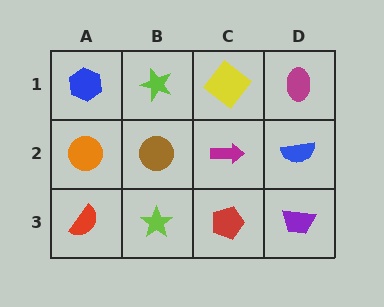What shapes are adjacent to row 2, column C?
A yellow diamond (row 1, column C), a red pentagon (row 3, column C), a brown circle (row 2, column B), a blue semicircle (row 2, column D).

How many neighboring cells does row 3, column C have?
3.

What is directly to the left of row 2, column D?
A magenta arrow.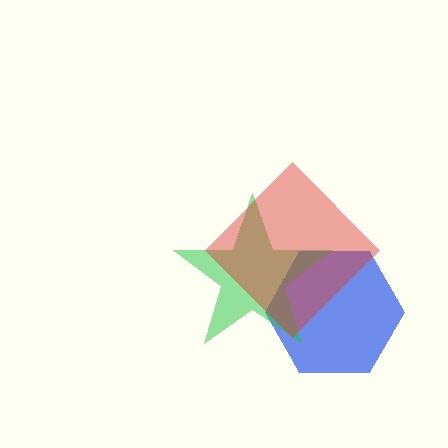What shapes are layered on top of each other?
The layered shapes are: a blue hexagon, a green star, a red diamond.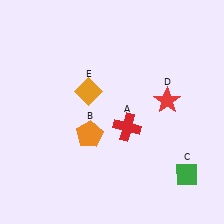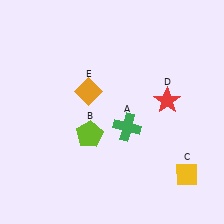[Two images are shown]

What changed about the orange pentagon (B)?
In Image 1, B is orange. In Image 2, it changed to lime.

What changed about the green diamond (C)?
In Image 1, C is green. In Image 2, it changed to yellow.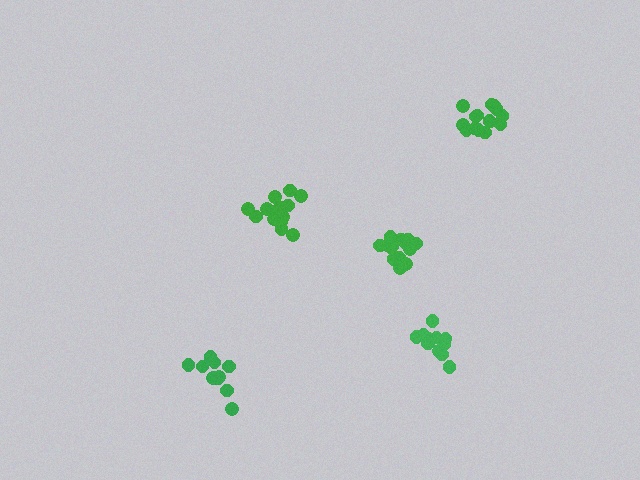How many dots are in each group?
Group 1: 11 dots, Group 2: 15 dots, Group 3: 15 dots, Group 4: 15 dots, Group 5: 11 dots (67 total).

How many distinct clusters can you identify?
There are 5 distinct clusters.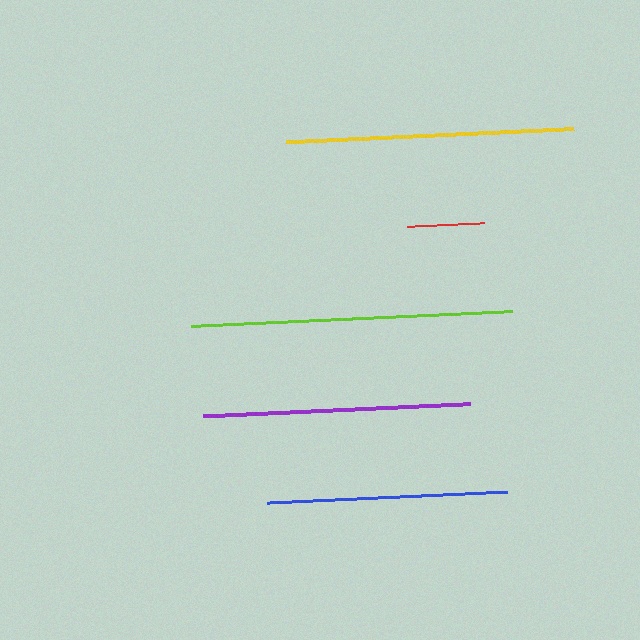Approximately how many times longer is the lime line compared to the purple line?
The lime line is approximately 1.2 times the length of the purple line.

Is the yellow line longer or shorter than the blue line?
The yellow line is longer than the blue line.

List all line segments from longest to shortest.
From longest to shortest: lime, yellow, purple, blue, red.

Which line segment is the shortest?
The red line is the shortest at approximately 77 pixels.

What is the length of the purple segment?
The purple segment is approximately 267 pixels long.